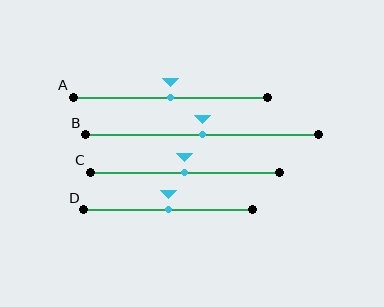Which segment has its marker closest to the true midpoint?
Segment A has its marker closest to the true midpoint.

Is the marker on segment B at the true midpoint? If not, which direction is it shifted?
Yes, the marker on segment B is at the true midpoint.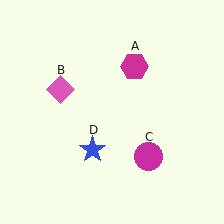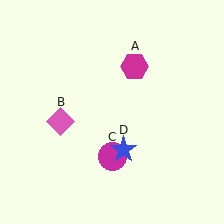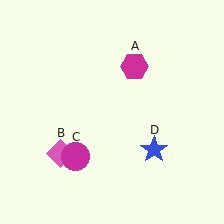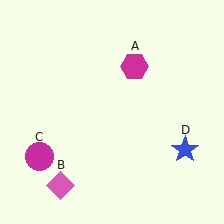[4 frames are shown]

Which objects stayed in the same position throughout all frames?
Magenta hexagon (object A) remained stationary.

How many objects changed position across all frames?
3 objects changed position: pink diamond (object B), magenta circle (object C), blue star (object D).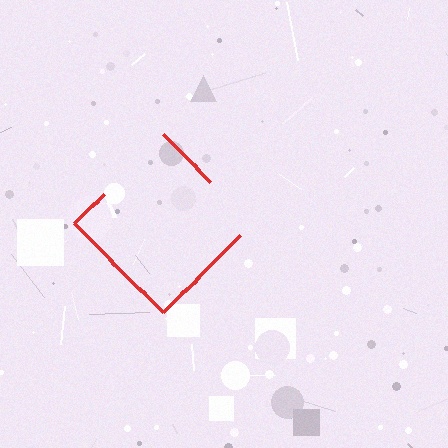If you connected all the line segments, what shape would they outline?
They would outline a diamond.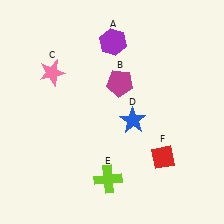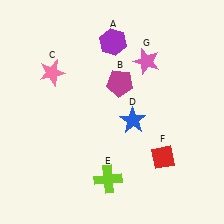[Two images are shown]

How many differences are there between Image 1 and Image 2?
There is 1 difference between the two images.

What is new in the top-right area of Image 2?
A pink star (G) was added in the top-right area of Image 2.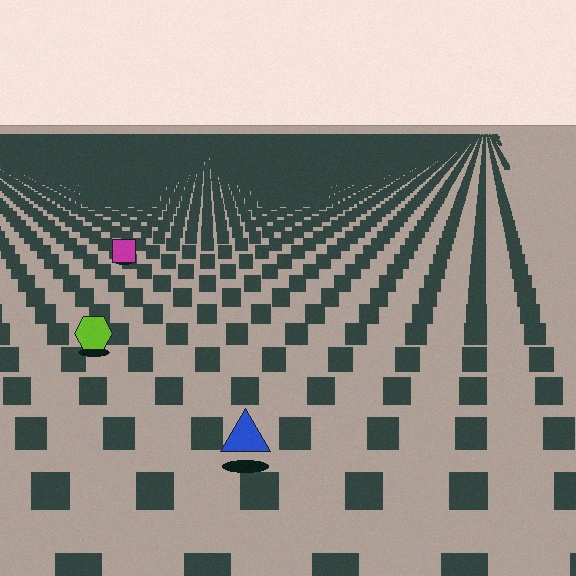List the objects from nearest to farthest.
From nearest to farthest: the blue triangle, the lime hexagon, the magenta square.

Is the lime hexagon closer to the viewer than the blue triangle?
No. The blue triangle is closer — you can tell from the texture gradient: the ground texture is coarser near it.